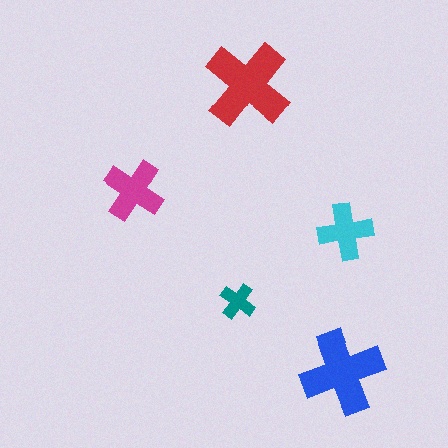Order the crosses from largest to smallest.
the red one, the blue one, the magenta one, the cyan one, the teal one.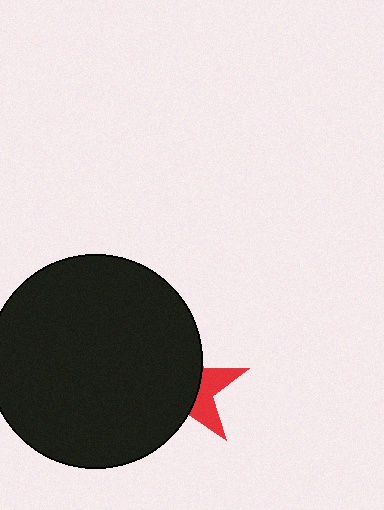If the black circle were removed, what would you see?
You would see the complete red star.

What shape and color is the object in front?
The object in front is a black circle.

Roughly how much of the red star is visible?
A small part of it is visible (roughly 34%).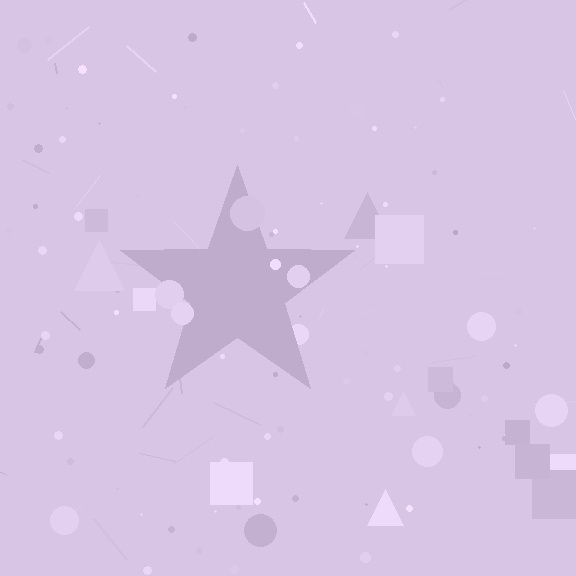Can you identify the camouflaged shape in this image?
The camouflaged shape is a star.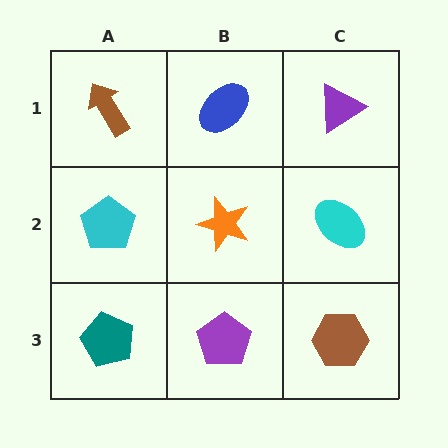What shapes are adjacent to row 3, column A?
A cyan pentagon (row 2, column A), a purple pentagon (row 3, column B).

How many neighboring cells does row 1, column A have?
2.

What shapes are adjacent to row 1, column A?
A cyan pentagon (row 2, column A), a blue ellipse (row 1, column B).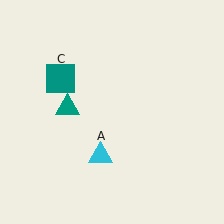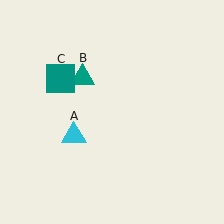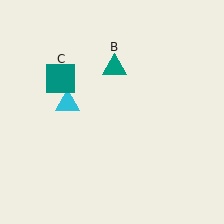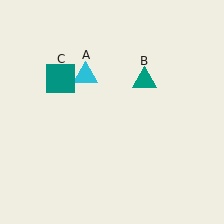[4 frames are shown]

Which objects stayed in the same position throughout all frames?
Teal square (object C) remained stationary.